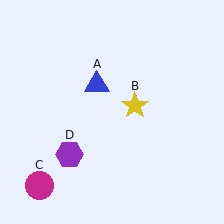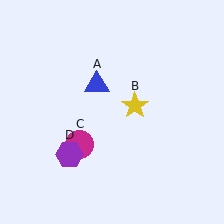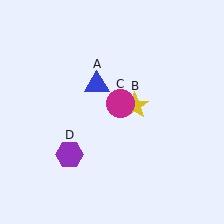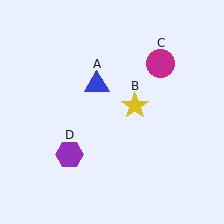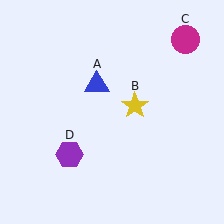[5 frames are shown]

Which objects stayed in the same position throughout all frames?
Blue triangle (object A) and yellow star (object B) and purple hexagon (object D) remained stationary.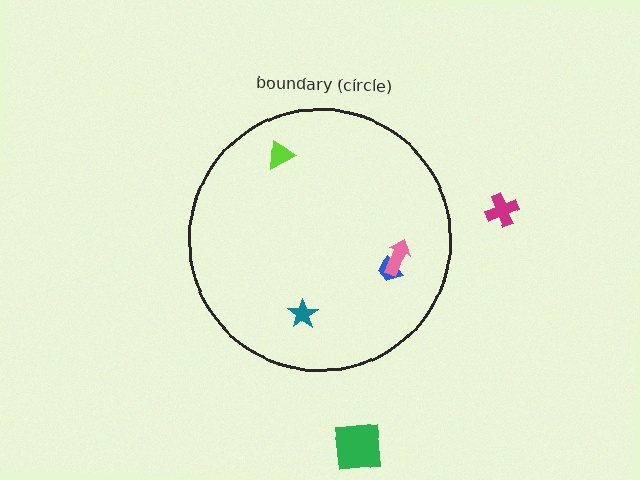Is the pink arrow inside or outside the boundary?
Inside.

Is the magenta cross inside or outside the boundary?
Outside.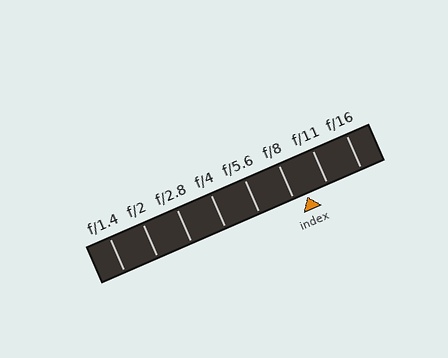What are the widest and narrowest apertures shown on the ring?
The widest aperture shown is f/1.4 and the narrowest is f/16.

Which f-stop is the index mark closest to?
The index mark is closest to f/8.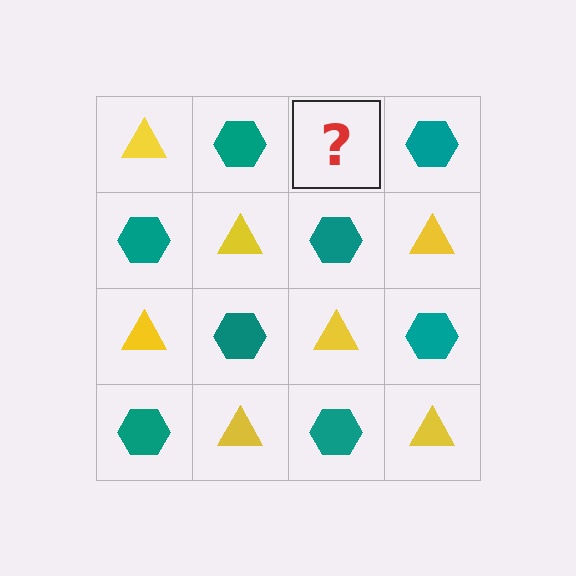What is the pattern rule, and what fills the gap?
The rule is that it alternates yellow triangle and teal hexagon in a checkerboard pattern. The gap should be filled with a yellow triangle.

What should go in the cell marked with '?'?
The missing cell should contain a yellow triangle.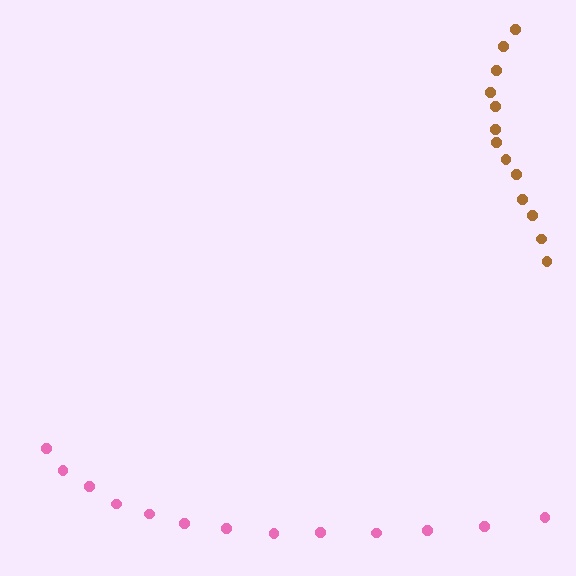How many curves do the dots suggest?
There are 2 distinct paths.